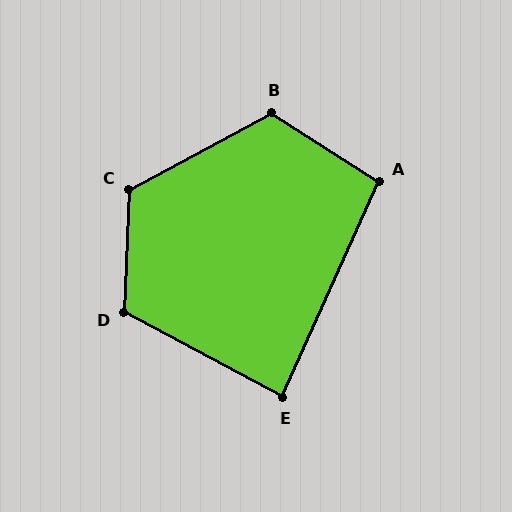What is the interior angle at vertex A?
Approximately 98 degrees (obtuse).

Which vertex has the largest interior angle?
C, at approximately 120 degrees.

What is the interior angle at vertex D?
Approximately 116 degrees (obtuse).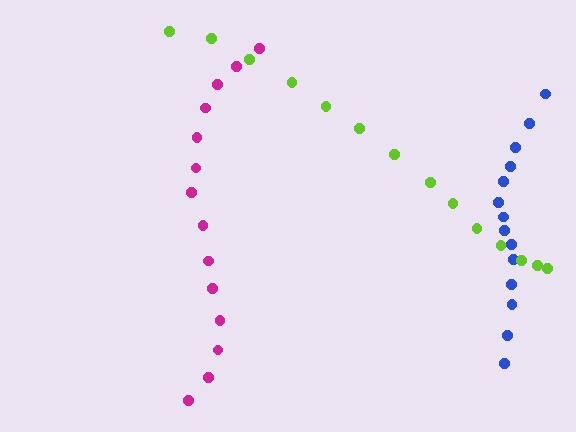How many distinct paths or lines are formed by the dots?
There are 3 distinct paths.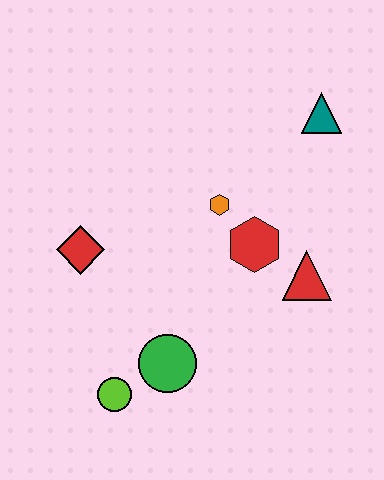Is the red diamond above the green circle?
Yes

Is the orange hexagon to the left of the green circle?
No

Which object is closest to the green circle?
The lime circle is closest to the green circle.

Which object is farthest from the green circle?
The teal triangle is farthest from the green circle.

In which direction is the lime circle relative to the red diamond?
The lime circle is below the red diamond.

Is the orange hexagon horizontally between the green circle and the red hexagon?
Yes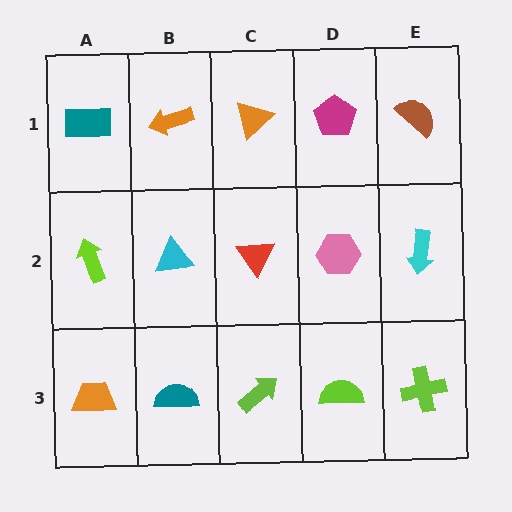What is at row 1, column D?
A magenta pentagon.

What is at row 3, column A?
An orange trapezoid.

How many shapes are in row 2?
5 shapes.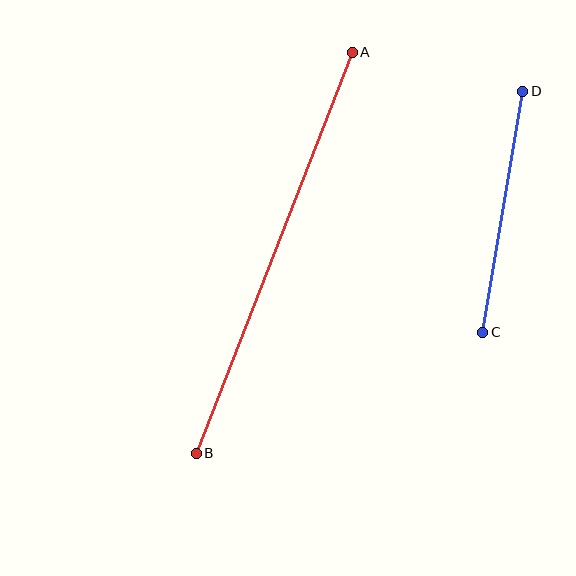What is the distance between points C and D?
The distance is approximately 244 pixels.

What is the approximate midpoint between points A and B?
The midpoint is at approximately (274, 253) pixels.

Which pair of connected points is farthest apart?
Points A and B are farthest apart.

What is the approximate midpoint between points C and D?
The midpoint is at approximately (503, 212) pixels.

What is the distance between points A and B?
The distance is approximately 430 pixels.